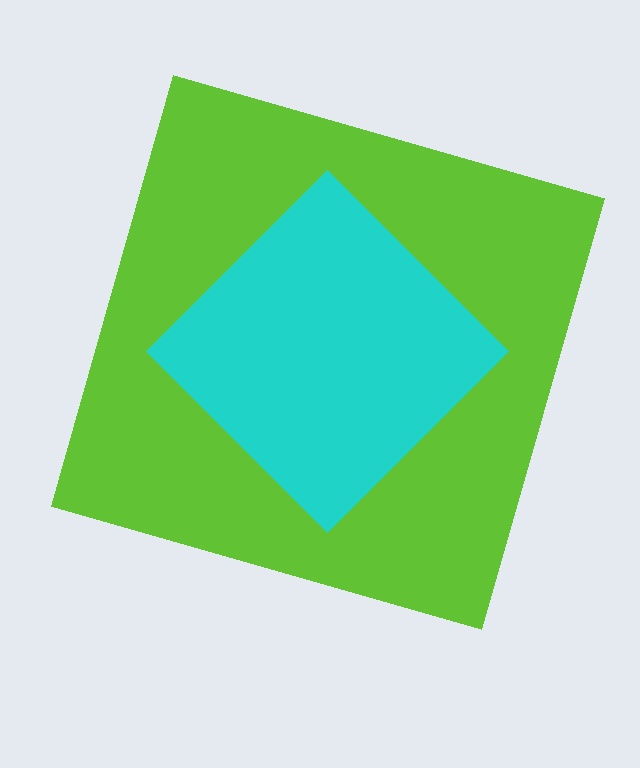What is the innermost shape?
The cyan diamond.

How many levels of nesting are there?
2.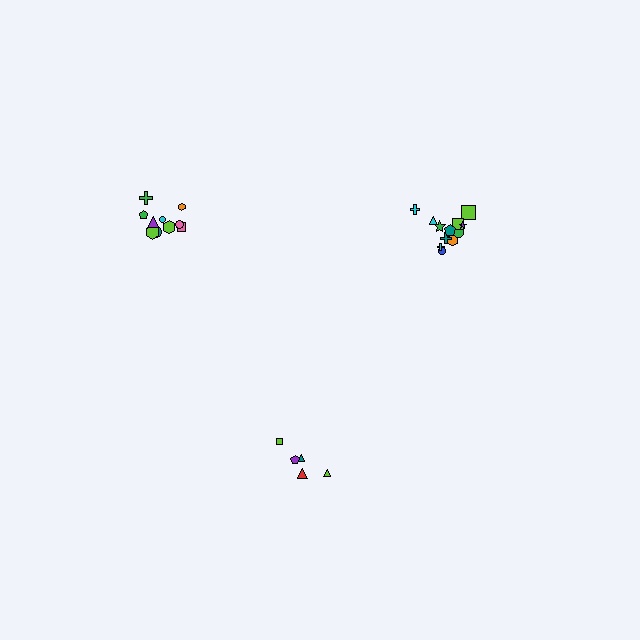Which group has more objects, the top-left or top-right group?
The top-right group.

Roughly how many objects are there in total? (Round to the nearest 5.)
Roughly 25 objects in total.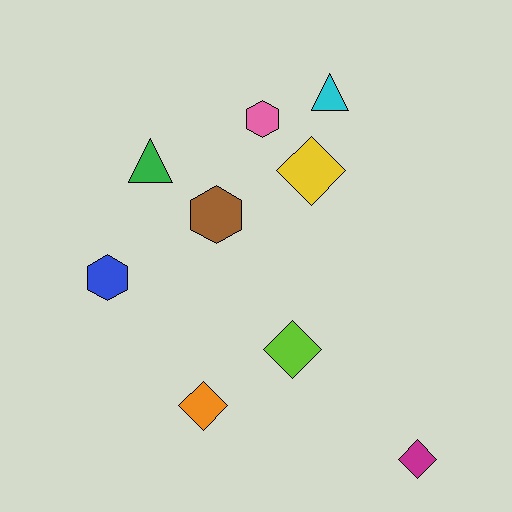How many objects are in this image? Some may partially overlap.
There are 9 objects.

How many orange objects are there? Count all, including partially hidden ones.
There is 1 orange object.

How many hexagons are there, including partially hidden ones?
There are 3 hexagons.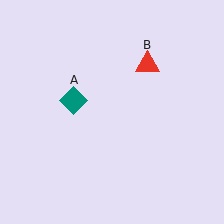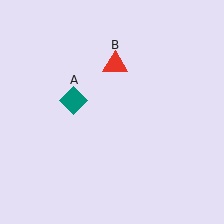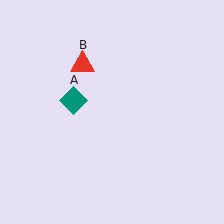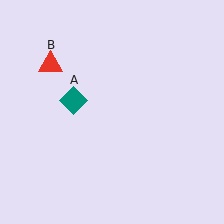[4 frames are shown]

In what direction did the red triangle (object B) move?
The red triangle (object B) moved left.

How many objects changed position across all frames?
1 object changed position: red triangle (object B).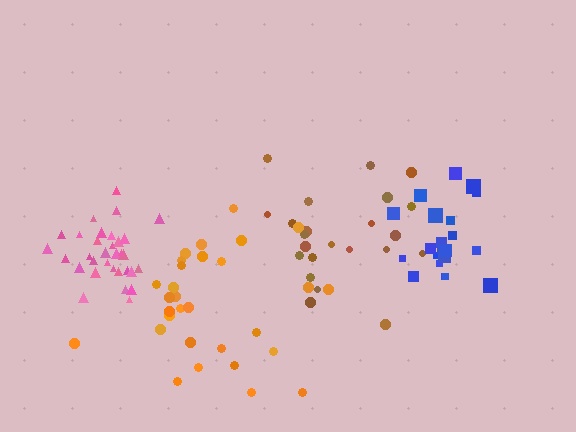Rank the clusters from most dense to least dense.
pink, blue, orange, brown.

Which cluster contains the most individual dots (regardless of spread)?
Pink (32).